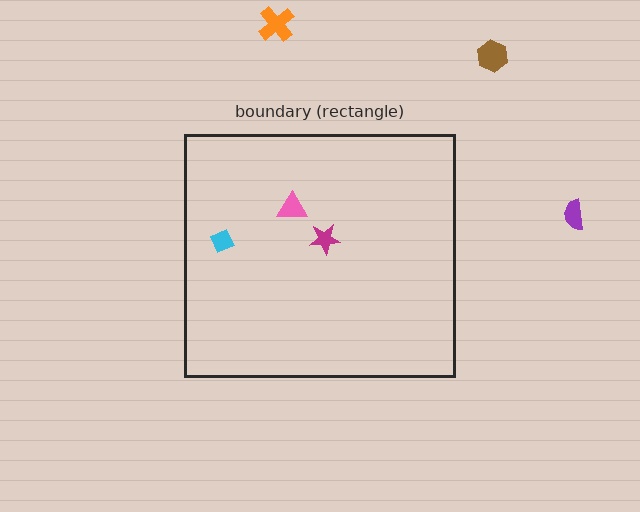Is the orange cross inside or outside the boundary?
Outside.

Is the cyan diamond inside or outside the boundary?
Inside.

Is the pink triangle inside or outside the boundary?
Inside.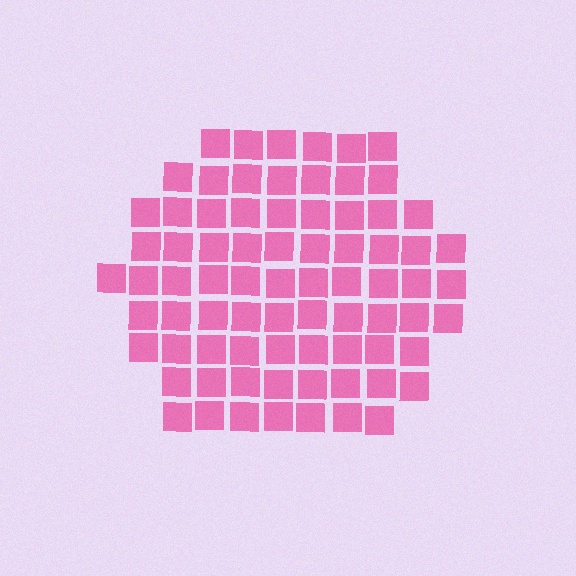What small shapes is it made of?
It is made of small squares.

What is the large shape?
The large shape is a hexagon.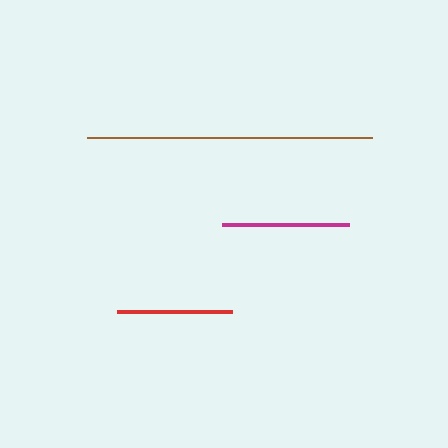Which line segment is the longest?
The brown line is the longest at approximately 285 pixels.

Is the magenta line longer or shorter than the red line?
The magenta line is longer than the red line.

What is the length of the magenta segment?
The magenta segment is approximately 126 pixels long.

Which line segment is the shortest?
The red line is the shortest at approximately 115 pixels.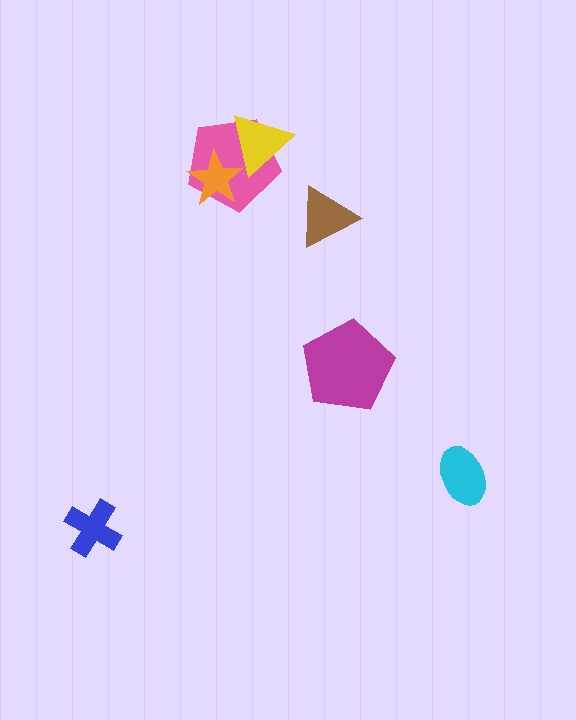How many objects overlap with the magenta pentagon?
0 objects overlap with the magenta pentagon.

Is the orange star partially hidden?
Yes, it is partially covered by another shape.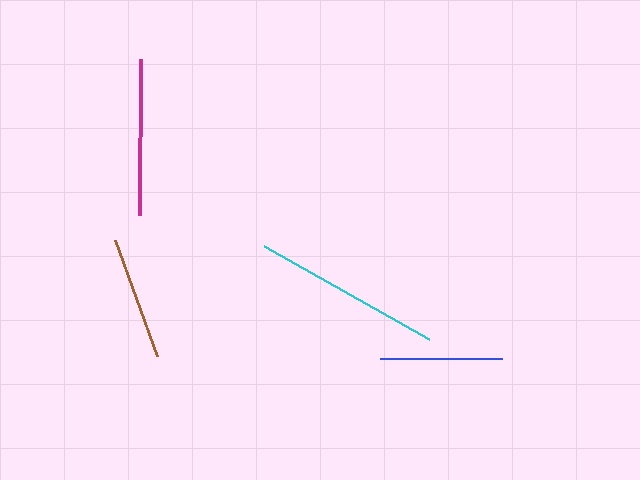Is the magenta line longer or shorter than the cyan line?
The cyan line is longer than the magenta line.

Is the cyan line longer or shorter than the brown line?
The cyan line is longer than the brown line.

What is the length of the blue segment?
The blue segment is approximately 123 pixels long.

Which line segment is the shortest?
The blue line is the shortest at approximately 123 pixels.